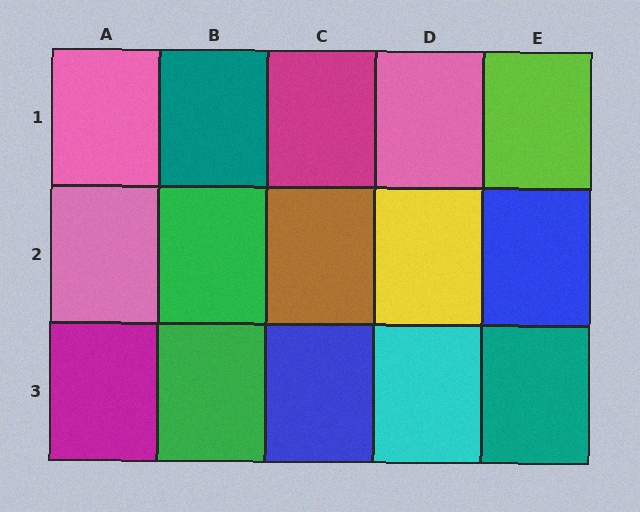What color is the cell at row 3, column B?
Green.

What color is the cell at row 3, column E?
Teal.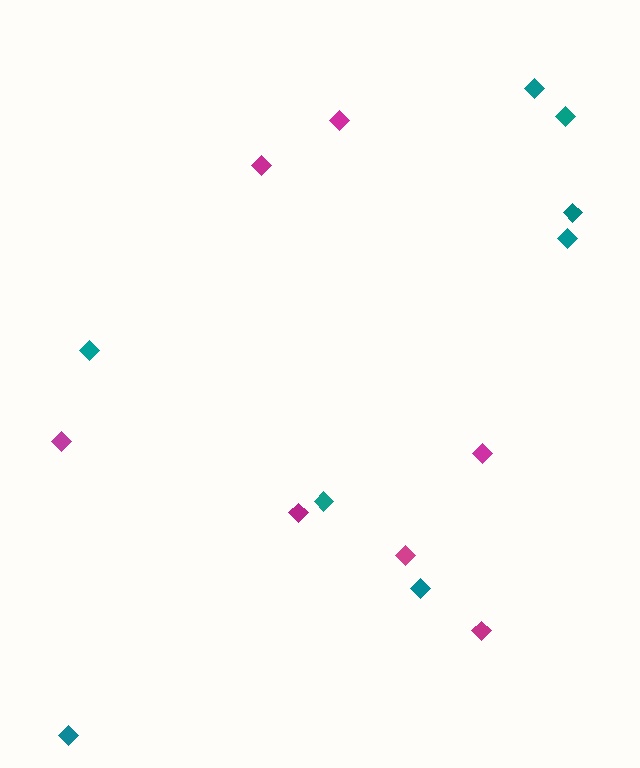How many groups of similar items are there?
There are 2 groups: one group of teal diamonds (8) and one group of magenta diamonds (7).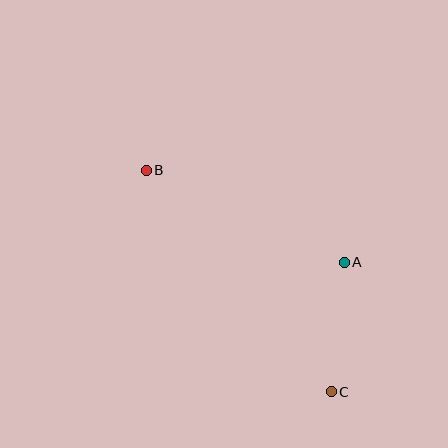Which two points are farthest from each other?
Points B and C are farthest from each other.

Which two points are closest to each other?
Points A and C are closest to each other.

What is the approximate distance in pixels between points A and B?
The distance between A and B is approximately 218 pixels.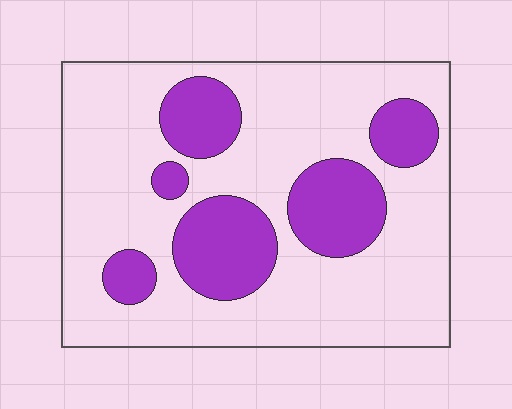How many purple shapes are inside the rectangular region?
6.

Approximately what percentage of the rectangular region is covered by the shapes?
Approximately 25%.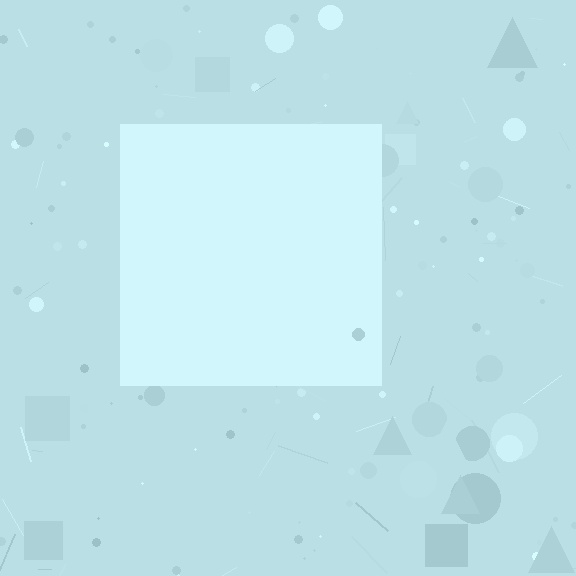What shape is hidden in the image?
A square is hidden in the image.